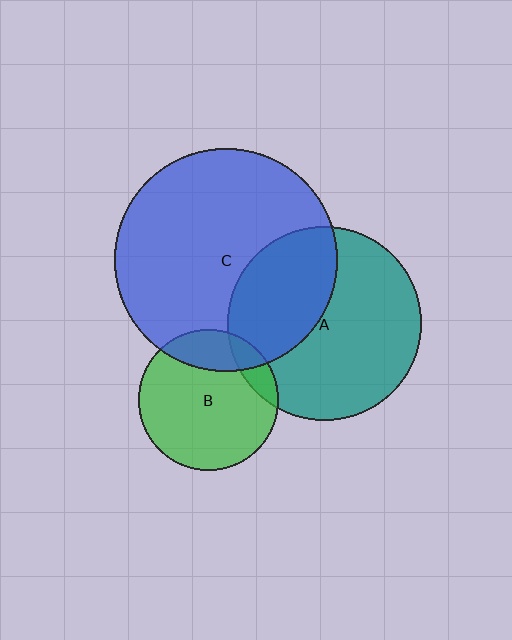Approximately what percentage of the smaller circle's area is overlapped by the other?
Approximately 20%.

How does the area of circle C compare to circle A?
Approximately 1.3 times.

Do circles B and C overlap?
Yes.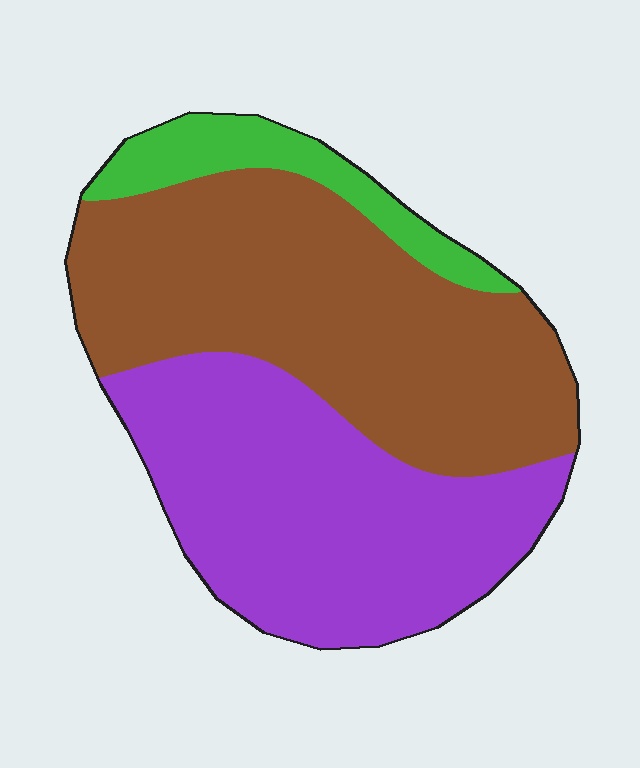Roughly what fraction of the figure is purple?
Purple covers roughly 40% of the figure.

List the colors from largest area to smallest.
From largest to smallest: brown, purple, green.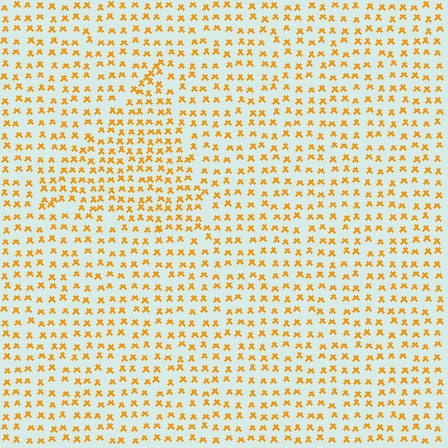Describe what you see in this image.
The image contains small orange elements arranged at two different densities. A triangle-shaped region is visible where the elements are more densely packed than the surrounding area.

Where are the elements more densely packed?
The elements are more densely packed inside the triangle boundary.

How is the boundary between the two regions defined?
The boundary is defined by a change in element density (approximately 1.5x ratio). All elements are the same color, size, and shape.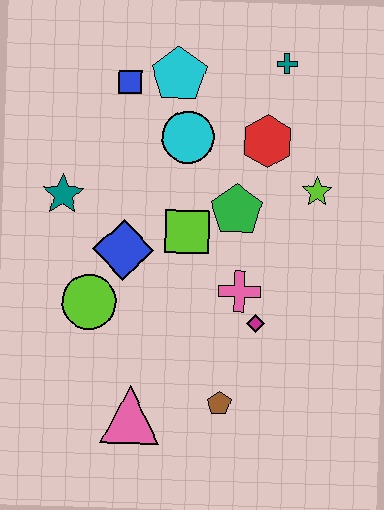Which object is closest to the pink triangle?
The brown pentagon is closest to the pink triangle.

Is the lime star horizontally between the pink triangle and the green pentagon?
No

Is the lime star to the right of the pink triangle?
Yes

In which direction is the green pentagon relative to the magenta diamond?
The green pentagon is above the magenta diamond.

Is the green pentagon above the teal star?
No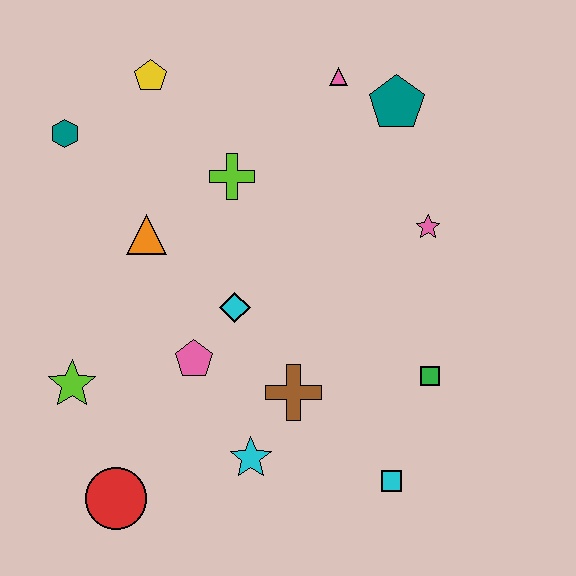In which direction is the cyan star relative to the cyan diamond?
The cyan star is below the cyan diamond.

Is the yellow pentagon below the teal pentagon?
No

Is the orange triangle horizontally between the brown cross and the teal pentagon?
No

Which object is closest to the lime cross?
The orange triangle is closest to the lime cross.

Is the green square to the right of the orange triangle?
Yes